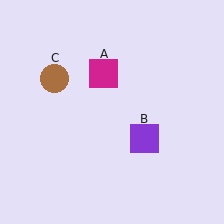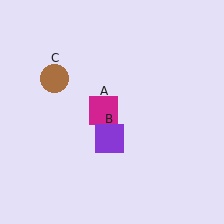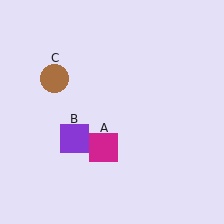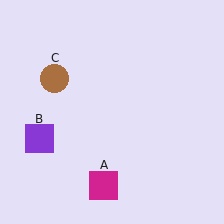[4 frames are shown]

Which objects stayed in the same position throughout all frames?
Brown circle (object C) remained stationary.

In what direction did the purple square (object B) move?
The purple square (object B) moved left.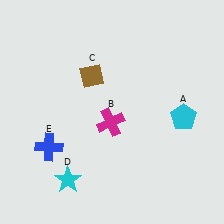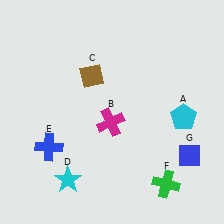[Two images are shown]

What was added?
A green cross (F), a blue diamond (G) were added in Image 2.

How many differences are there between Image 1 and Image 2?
There are 2 differences between the two images.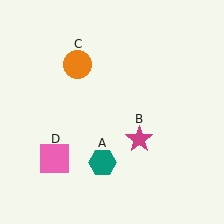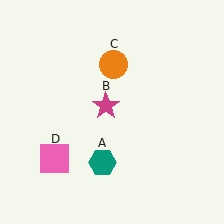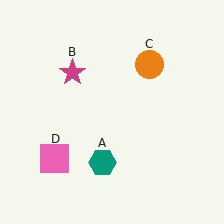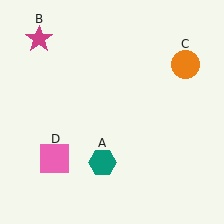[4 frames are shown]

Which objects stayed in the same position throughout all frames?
Teal hexagon (object A) and pink square (object D) remained stationary.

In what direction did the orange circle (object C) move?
The orange circle (object C) moved right.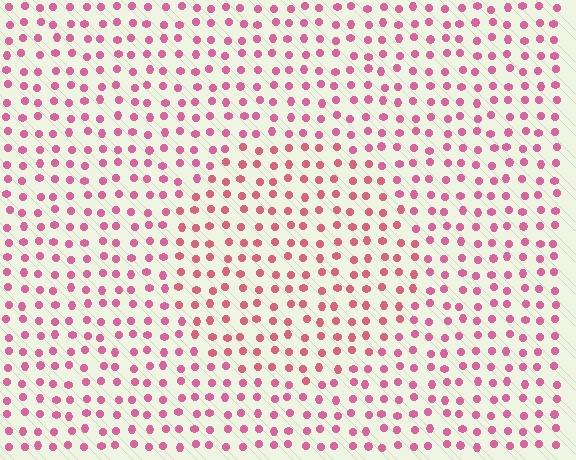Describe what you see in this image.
The image is filled with small pink elements in a uniform arrangement. A circle-shaped region is visible where the elements are tinted to a slightly different hue, forming a subtle color boundary.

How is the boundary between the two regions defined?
The boundary is defined purely by a slight shift in hue (about 17 degrees). Spacing, size, and orientation are identical on both sides.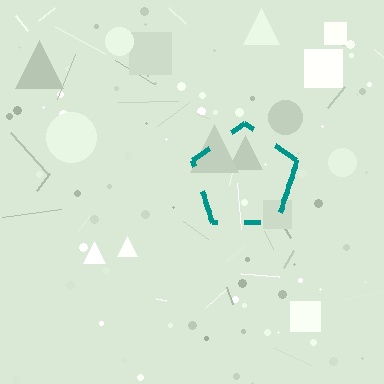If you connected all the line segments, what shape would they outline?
They would outline a pentagon.